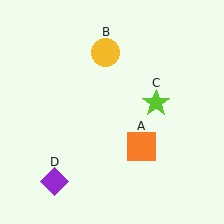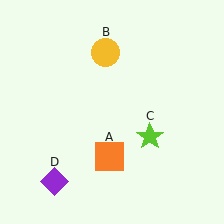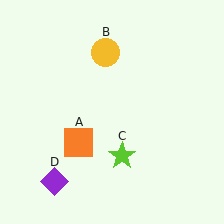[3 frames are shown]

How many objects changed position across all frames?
2 objects changed position: orange square (object A), lime star (object C).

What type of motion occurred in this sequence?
The orange square (object A), lime star (object C) rotated clockwise around the center of the scene.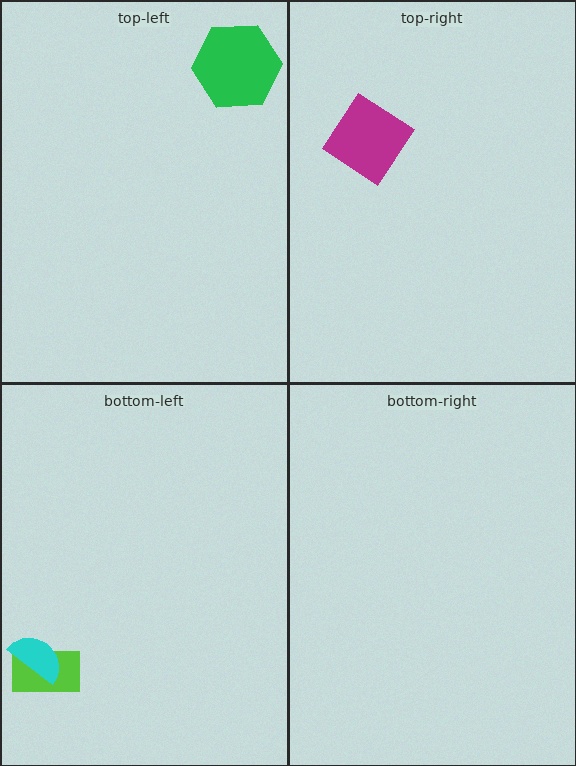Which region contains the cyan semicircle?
The bottom-left region.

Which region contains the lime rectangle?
The bottom-left region.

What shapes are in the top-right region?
The magenta diamond.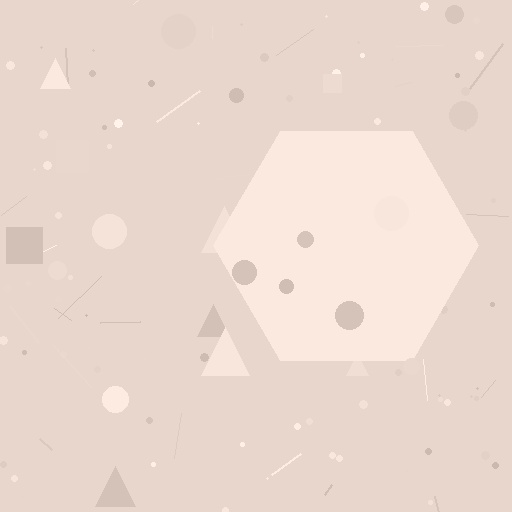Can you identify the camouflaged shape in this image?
The camouflaged shape is a hexagon.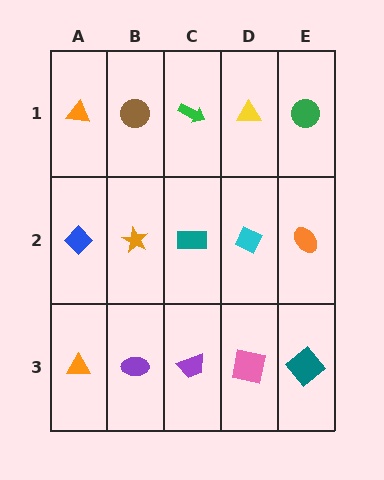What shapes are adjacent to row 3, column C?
A teal rectangle (row 2, column C), a purple ellipse (row 3, column B), a pink square (row 3, column D).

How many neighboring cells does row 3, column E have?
2.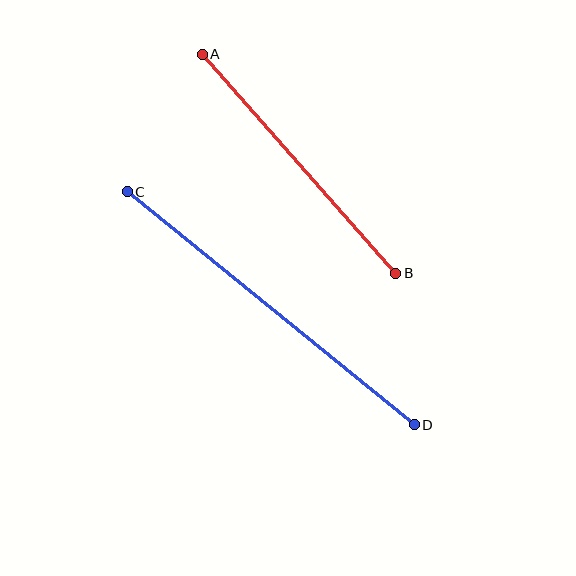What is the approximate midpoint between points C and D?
The midpoint is at approximately (271, 308) pixels.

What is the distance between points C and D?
The distance is approximately 370 pixels.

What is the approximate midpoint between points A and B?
The midpoint is at approximately (299, 164) pixels.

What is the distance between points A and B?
The distance is approximately 292 pixels.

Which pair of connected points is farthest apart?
Points C and D are farthest apart.